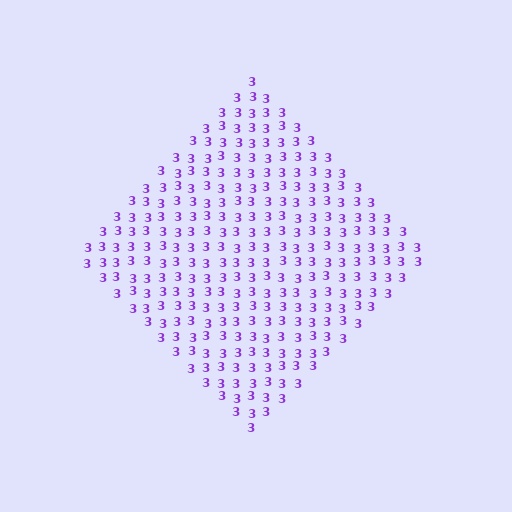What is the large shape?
The large shape is a diamond.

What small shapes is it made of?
It is made of small digit 3's.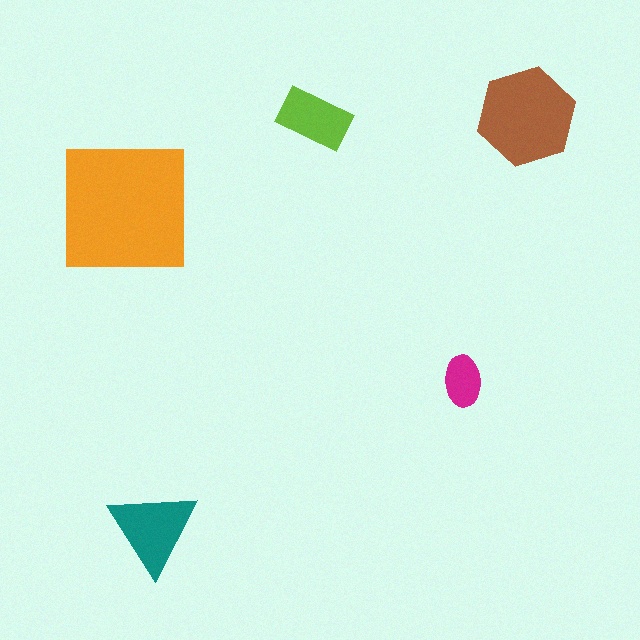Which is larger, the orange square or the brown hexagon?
The orange square.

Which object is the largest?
The orange square.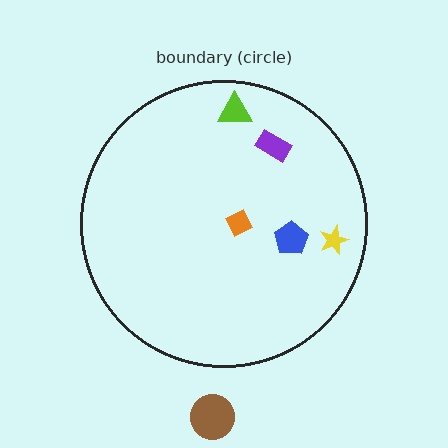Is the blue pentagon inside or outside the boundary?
Inside.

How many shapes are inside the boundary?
5 inside, 1 outside.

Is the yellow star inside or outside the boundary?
Inside.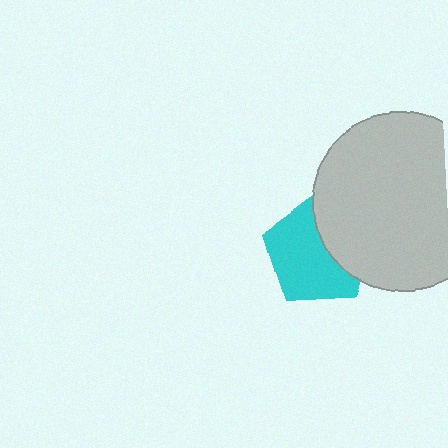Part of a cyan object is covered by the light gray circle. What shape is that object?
It is a pentagon.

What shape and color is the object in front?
The object in front is a light gray circle.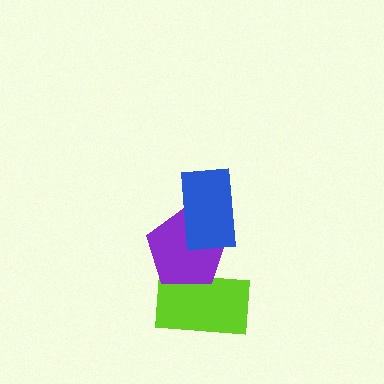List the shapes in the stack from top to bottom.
From top to bottom: the blue rectangle, the purple pentagon, the lime rectangle.